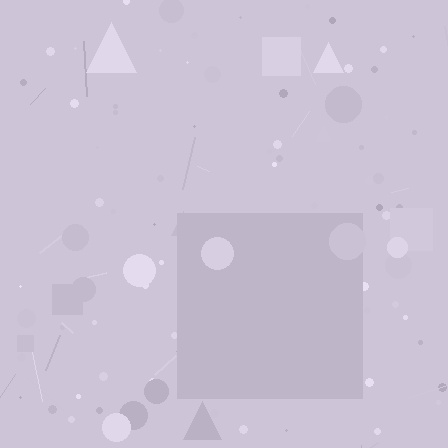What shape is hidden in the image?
A square is hidden in the image.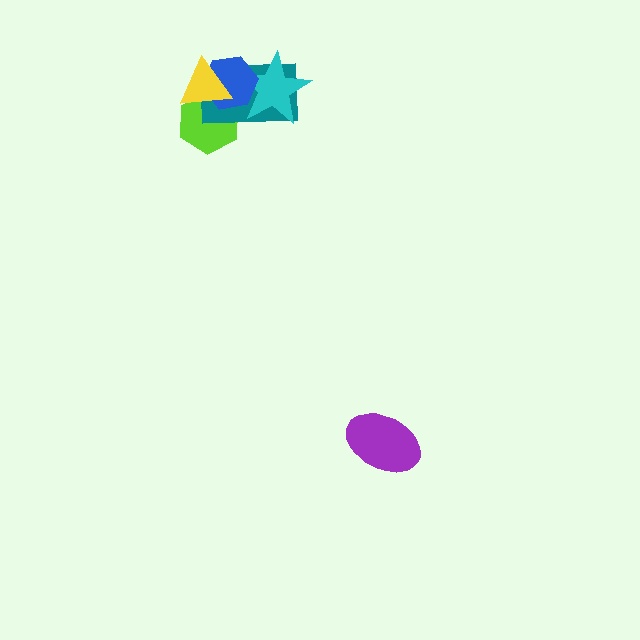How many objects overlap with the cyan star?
2 objects overlap with the cyan star.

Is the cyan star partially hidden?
Yes, it is partially covered by another shape.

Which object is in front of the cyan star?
The blue hexagon is in front of the cyan star.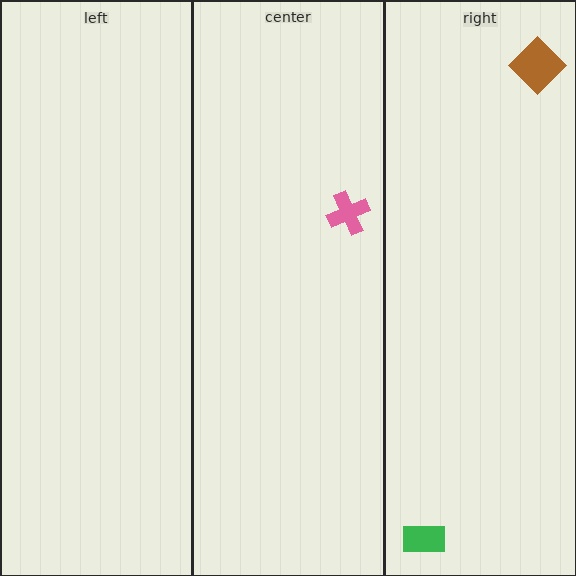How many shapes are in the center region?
1.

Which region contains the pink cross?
The center region.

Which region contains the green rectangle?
The right region.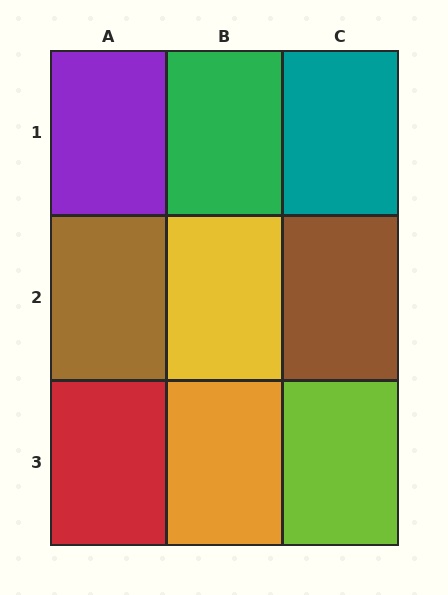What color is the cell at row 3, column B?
Orange.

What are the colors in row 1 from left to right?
Purple, green, teal.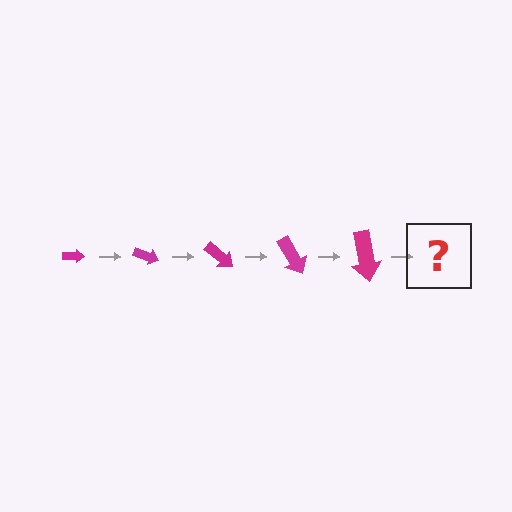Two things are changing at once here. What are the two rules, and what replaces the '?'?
The two rules are that the arrow grows larger each step and it rotates 20 degrees each step. The '?' should be an arrow, larger than the previous one and rotated 100 degrees from the start.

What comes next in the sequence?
The next element should be an arrow, larger than the previous one and rotated 100 degrees from the start.